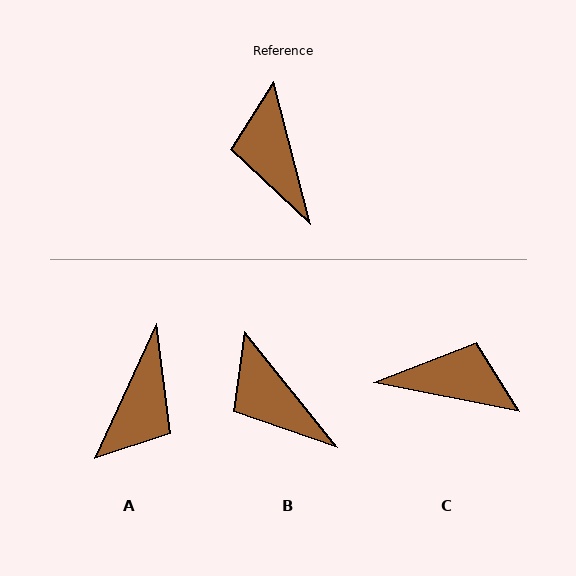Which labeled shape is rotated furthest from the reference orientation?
A, about 140 degrees away.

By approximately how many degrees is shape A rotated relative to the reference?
Approximately 140 degrees counter-clockwise.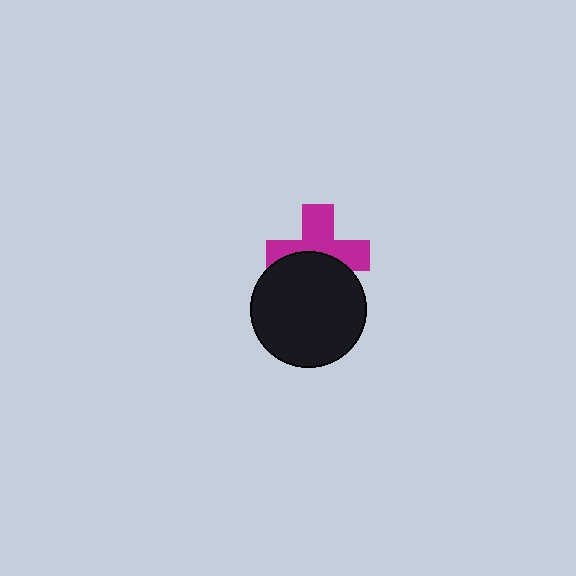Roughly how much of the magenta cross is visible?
About half of it is visible (roughly 57%).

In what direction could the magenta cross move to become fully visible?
The magenta cross could move up. That would shift it out from behind the black circle entirely.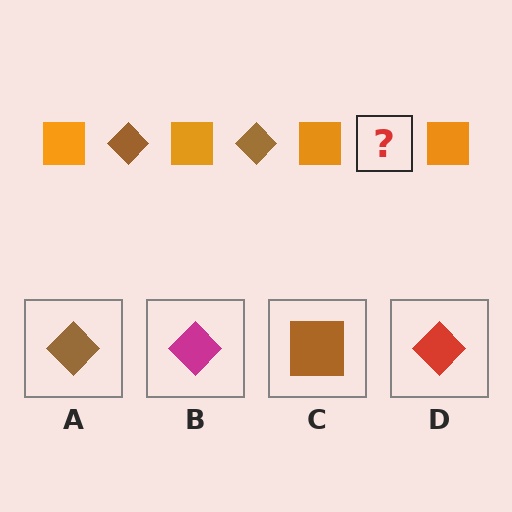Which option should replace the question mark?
Option A.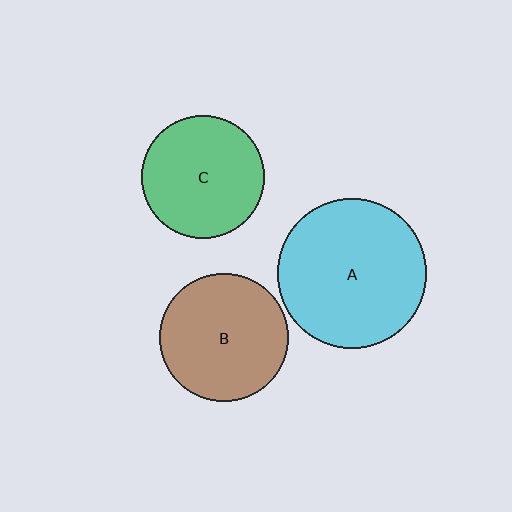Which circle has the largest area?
Circle A (cyan).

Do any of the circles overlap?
No, none of the circles overlap.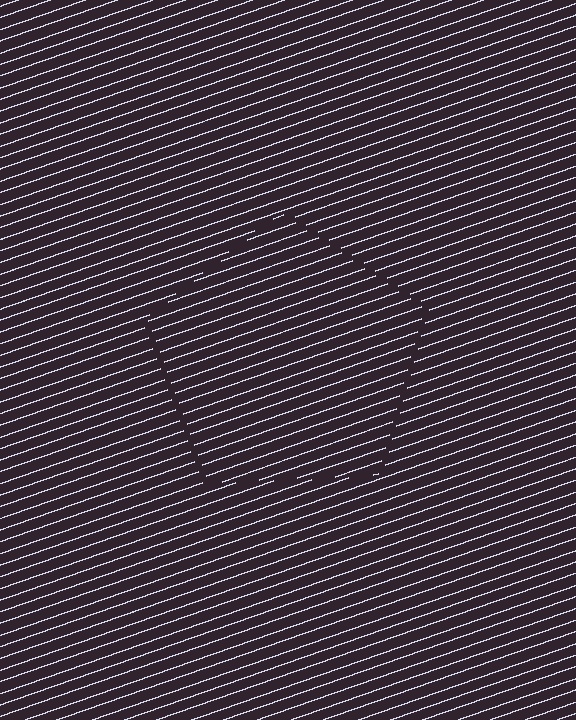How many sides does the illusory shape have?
5 sides — the line-ends trace a pentagon.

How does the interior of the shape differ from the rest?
The interior of the shape contains the same grating, shifted by half a period — the contour is defined by the phase discontinuity where line-ends from the inner and outer gratings abut.